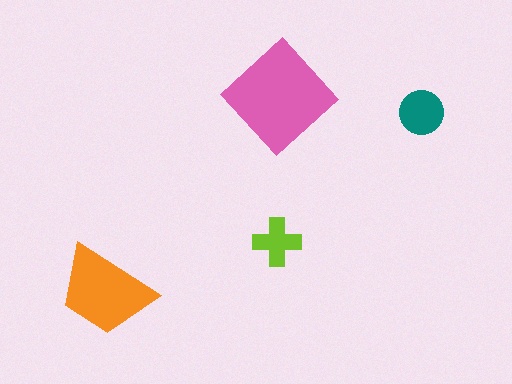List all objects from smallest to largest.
The lime cross, the teal circle, the orange trapezoid, the pink diamond.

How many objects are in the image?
There are 4 objects in the image.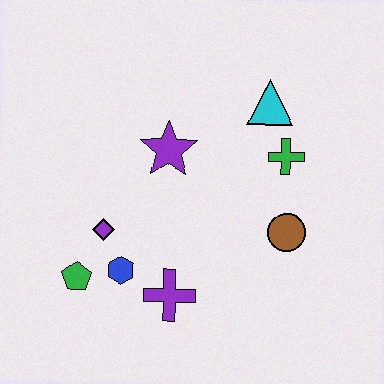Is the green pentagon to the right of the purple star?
No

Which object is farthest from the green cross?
The green pentagon is farthest from the green cross.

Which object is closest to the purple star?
The purple diamond is closest to the purple star.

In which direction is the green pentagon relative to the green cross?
The green pentagon is to the left of the green cross.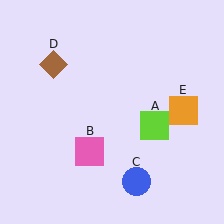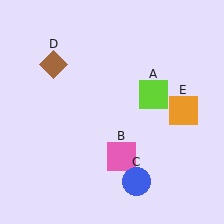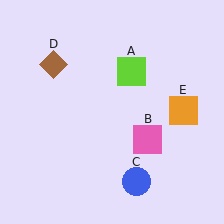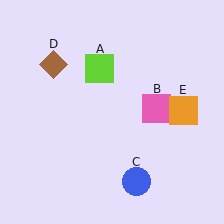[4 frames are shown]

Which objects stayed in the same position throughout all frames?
Blue circle (object C) and brown diamond (object D) and orange square (object E) remained stationary.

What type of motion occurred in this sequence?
The lime square (object A), pink square (object B) rotated counterclockwise around the center of the scene.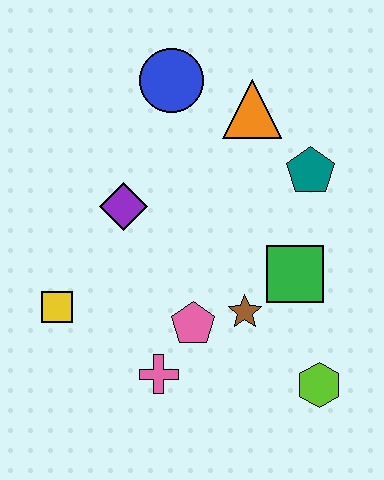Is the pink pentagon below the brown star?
Yes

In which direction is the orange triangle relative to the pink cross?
The orange triangle is above the pink cross.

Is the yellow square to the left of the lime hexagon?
Yes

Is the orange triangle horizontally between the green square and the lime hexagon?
No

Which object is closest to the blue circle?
The orange triangle is closest to the blue circle.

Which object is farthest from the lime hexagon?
The blue circle is farthest from the lime hexagon.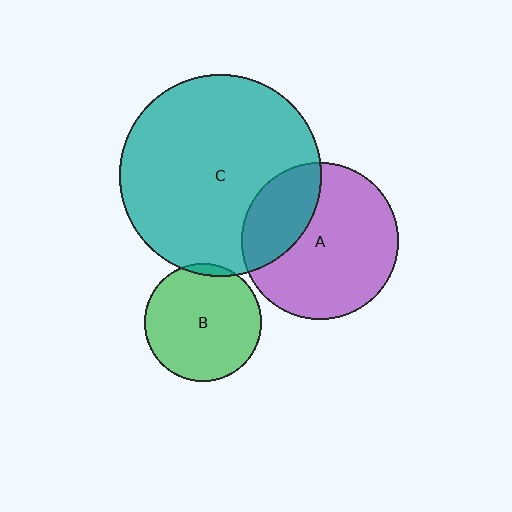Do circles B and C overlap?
Yes.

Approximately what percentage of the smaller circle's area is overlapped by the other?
Approximately 5%.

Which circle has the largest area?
Circle C (teal).